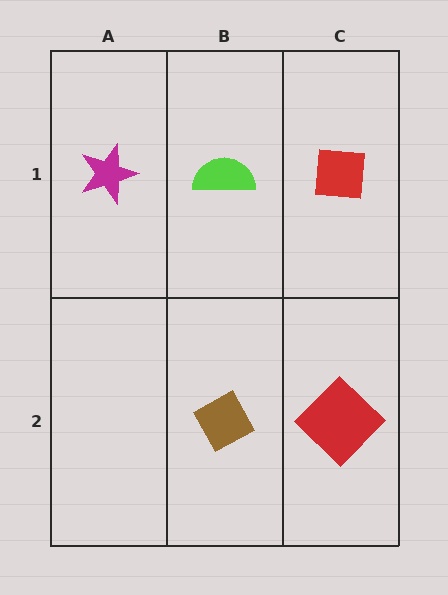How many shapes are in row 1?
3 shapes.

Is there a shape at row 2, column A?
No, that cell is empty.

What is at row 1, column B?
A lime semicircle.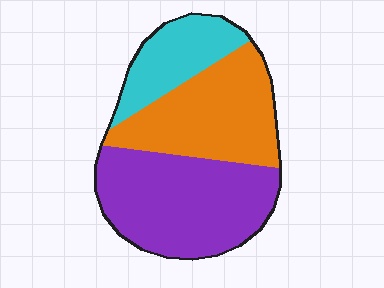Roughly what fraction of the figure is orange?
Orange takes up between a quarter and a half of the figure.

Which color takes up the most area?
Purple, at roughly 45%.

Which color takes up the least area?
Cyan, at roughly 20%.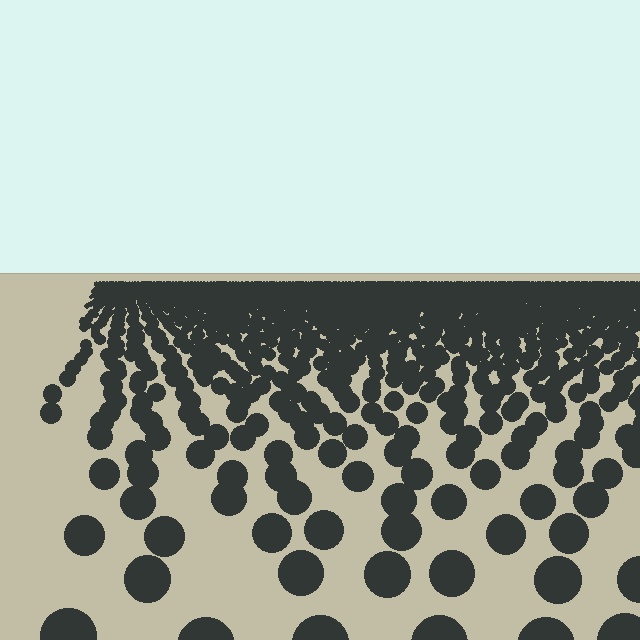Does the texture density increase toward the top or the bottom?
Density increases toward the top.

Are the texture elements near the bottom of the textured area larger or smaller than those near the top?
Larger. Near the bottom, elements are closer to the viewer and appear at a bigger on-screen size.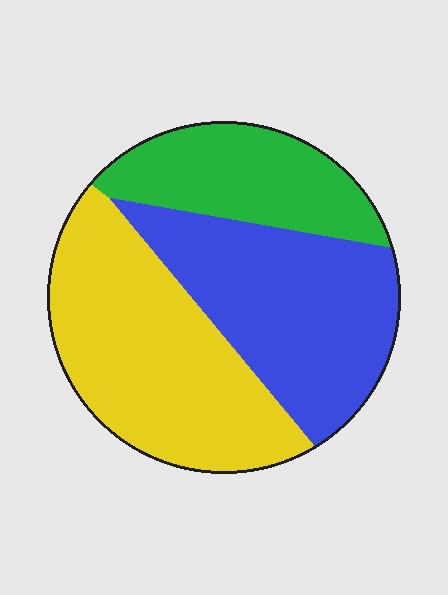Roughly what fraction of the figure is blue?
Blue takes up between a quarter and a half of the figure.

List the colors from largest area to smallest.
From largest to smallest: yellow, blue, green.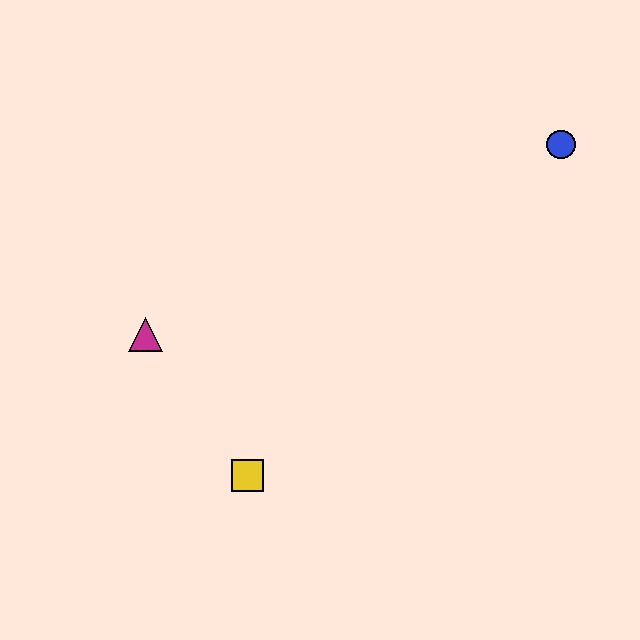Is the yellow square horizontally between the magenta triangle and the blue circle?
Yes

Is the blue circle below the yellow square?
No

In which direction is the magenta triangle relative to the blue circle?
The magenta triangle is to the left of the blue circle.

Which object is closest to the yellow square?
The magenta triangle is closest to the yellow square.